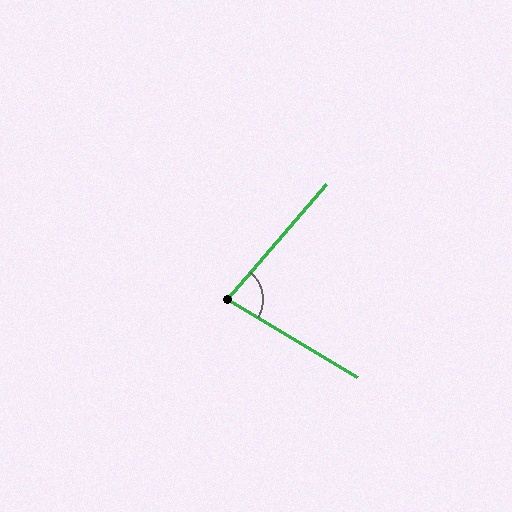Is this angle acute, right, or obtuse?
It is acute.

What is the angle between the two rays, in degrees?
Approximately 80 degrees.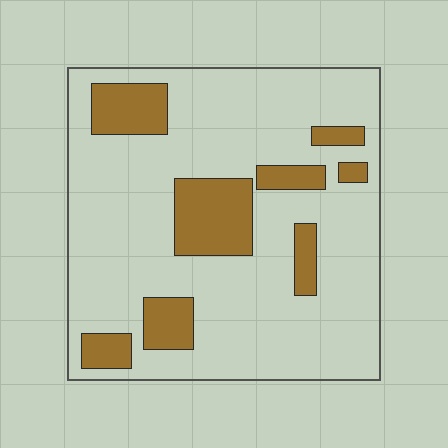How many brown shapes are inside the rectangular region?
8.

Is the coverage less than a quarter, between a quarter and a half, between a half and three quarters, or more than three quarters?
Less than a quarter.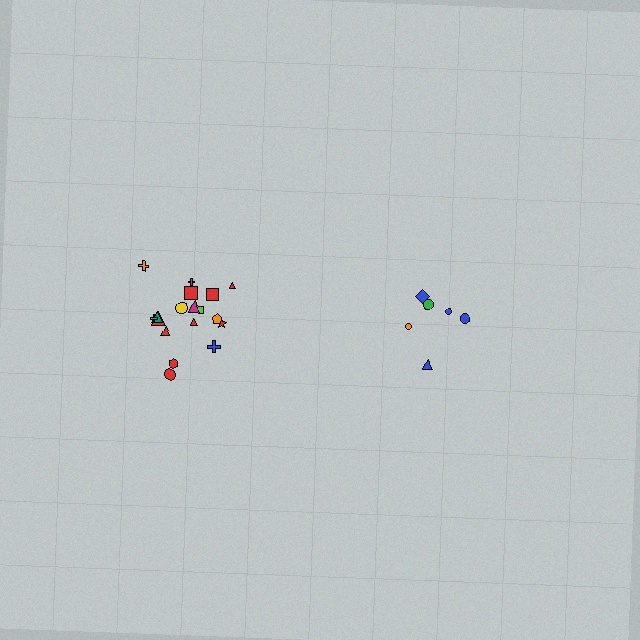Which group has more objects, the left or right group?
The left group.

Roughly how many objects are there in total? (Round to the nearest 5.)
Roughly 25 objects in total.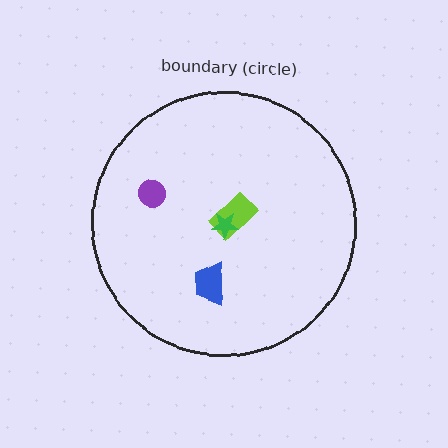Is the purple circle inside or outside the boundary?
Inside.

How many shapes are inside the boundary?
4 inside, 0 outside.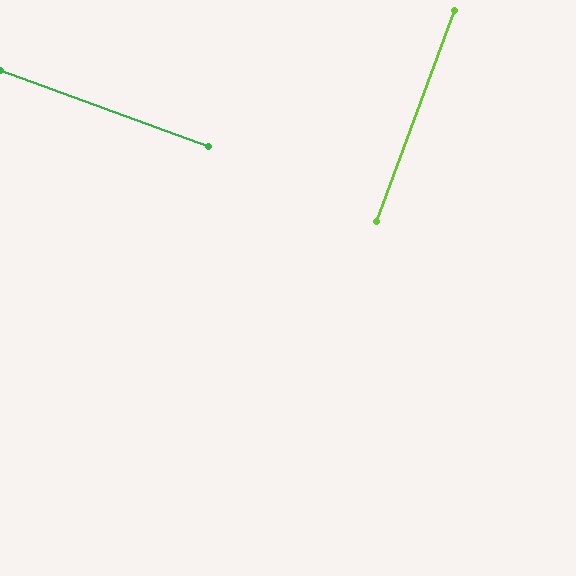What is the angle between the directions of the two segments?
Approximately 90 degrees.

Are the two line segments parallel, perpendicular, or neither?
Perpendicular — they meet at approximately 90°.